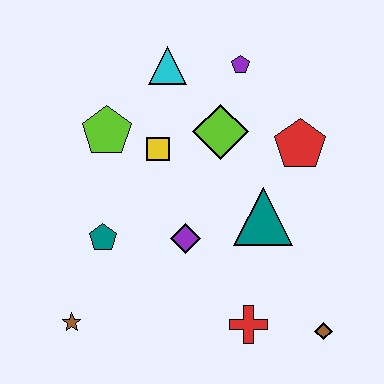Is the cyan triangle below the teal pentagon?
No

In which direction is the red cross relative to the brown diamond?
The red cross is to the left of the brown diamond.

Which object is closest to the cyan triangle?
The purple pentagon is closest to the cyan triangle.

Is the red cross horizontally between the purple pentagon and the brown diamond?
Yes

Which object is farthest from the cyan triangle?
The brown diamond is farthest from the cyan triangle.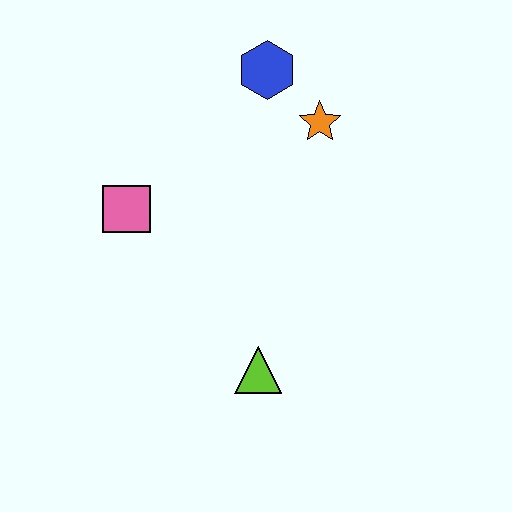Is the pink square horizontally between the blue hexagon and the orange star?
No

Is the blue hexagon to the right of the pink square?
Yes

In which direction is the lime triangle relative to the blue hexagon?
The lime triangle is below the blue hexagon.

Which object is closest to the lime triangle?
The pink square is closest to the lime triangle.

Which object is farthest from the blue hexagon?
The lime triangle is farthest from the blue hexagon.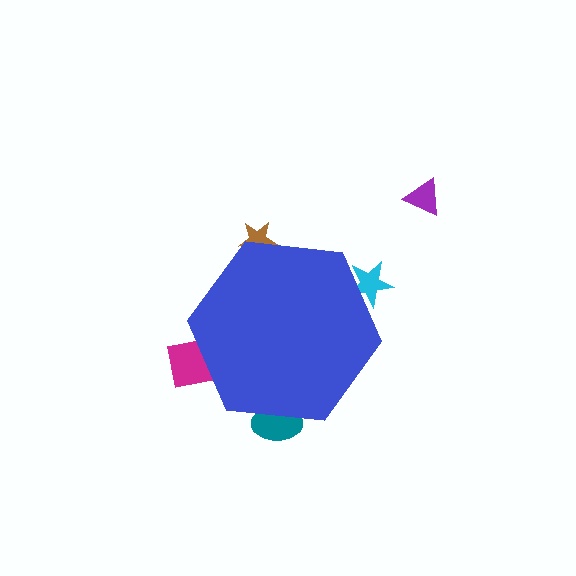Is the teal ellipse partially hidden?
Yes, the teal ellipse is partially hidden behind the blue hexagon.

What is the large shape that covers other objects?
A blue hexagon.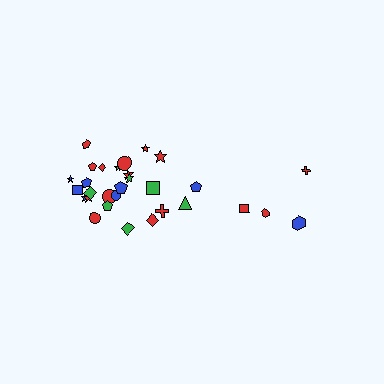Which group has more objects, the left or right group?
The left group.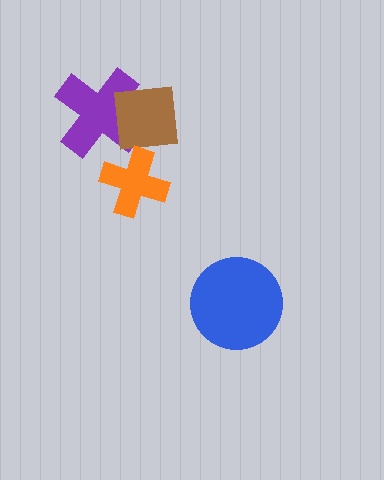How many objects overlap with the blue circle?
0 objects overlap with the blue circle.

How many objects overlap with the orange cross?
1 object overlaps with the orange cross.